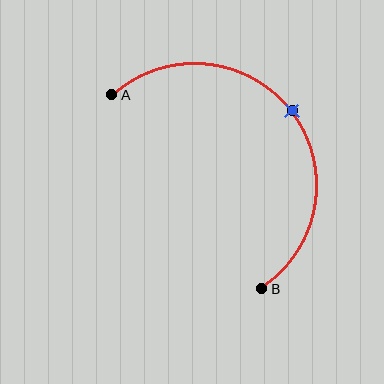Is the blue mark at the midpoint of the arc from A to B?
Yes. The blue mark lies on the arc at equal arc-length from both A and B — it is the arc midpoint.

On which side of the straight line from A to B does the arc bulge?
The arc bulges above and to the right of the straight line connecting A and B.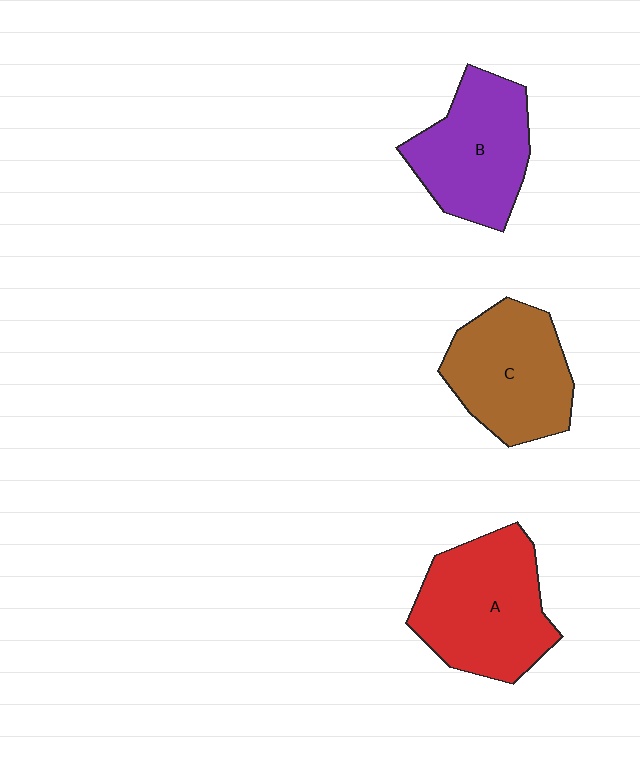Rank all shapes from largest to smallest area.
From largest to smallest: A (red), C (brown), B (purple).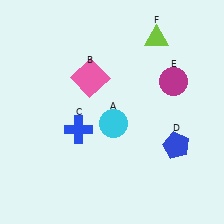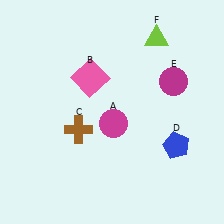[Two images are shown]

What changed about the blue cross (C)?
In Image 1, C is blue. In Image 2, it changed to brown.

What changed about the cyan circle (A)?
In Image 1, A is cyan. In Image 2, it changed to magenta.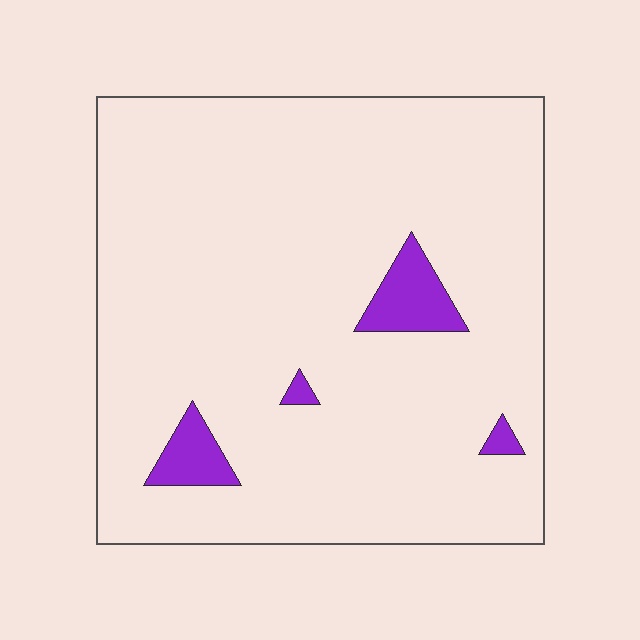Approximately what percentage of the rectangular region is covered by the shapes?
Approximately 5%.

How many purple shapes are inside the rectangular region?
4.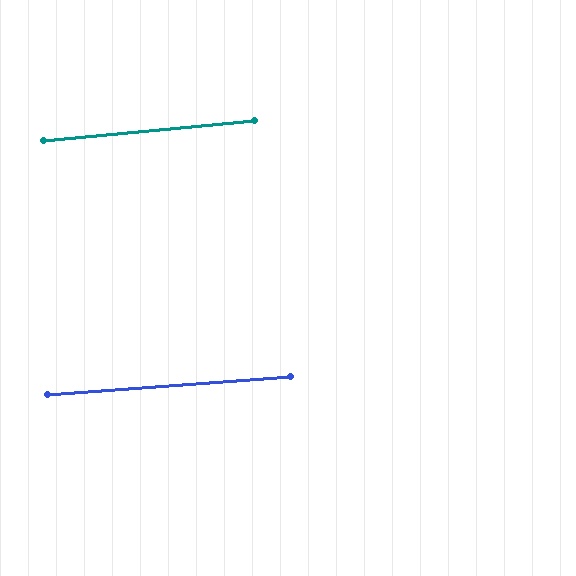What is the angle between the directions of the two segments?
Approximately 1 degree.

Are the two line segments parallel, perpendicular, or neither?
Parallel — their directions differ by only 0.9°.